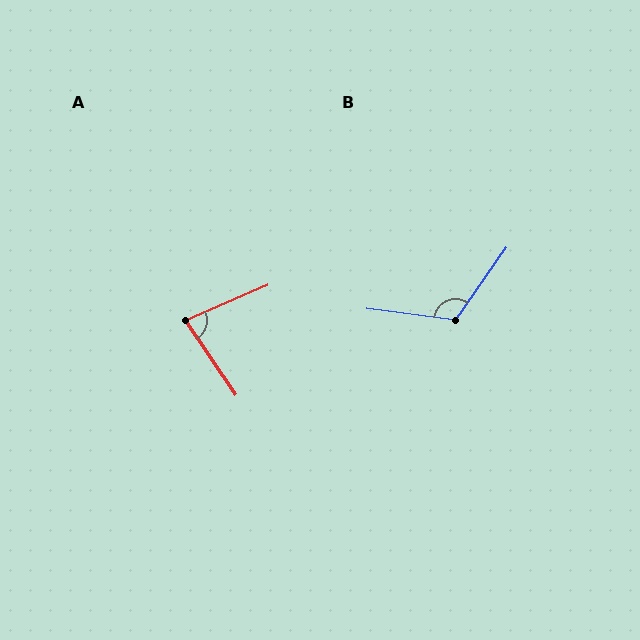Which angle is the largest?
B, at approximately 118 degrees.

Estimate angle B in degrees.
Approximately 118 degrees.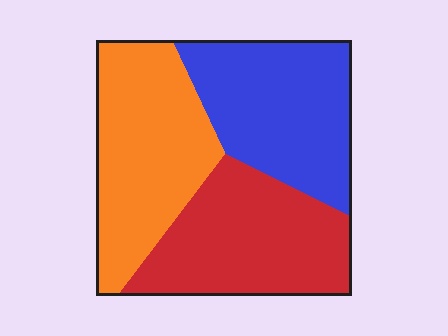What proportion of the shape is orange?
Orange covers 34% of the shape.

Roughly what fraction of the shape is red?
Red takes up about one third (1/3) of the shape.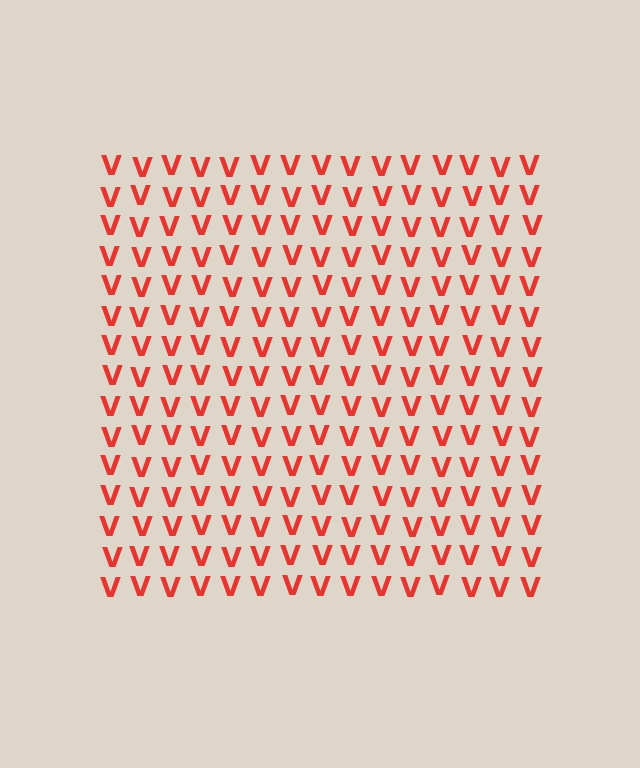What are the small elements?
The small elements are letter V's.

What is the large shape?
The large shape is a square.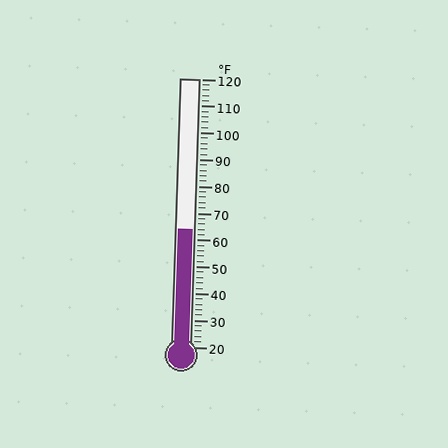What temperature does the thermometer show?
The thermometer shows approximately 64°F.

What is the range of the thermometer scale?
The thermometer scale ranges from 20°F to 120°F.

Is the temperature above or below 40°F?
The temperature is above 40°F.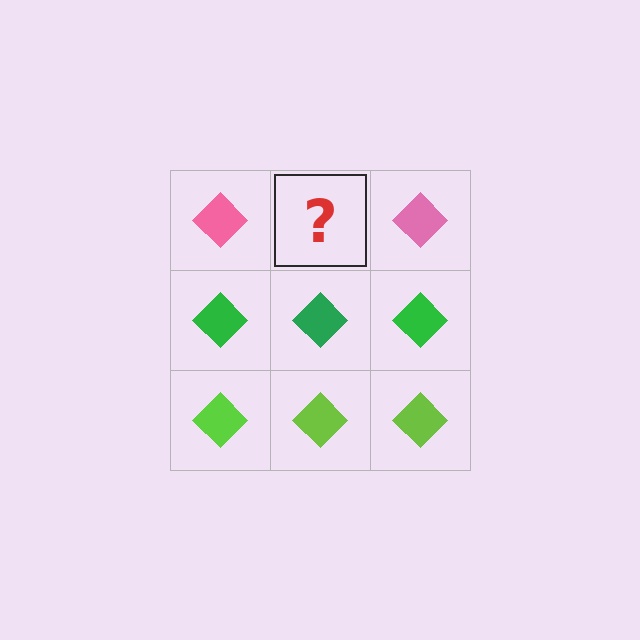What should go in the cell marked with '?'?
The missing cell should contain a pink diamond.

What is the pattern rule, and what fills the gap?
The rule is that each row has a consistent color. The gap should be filled with a pink diamond.